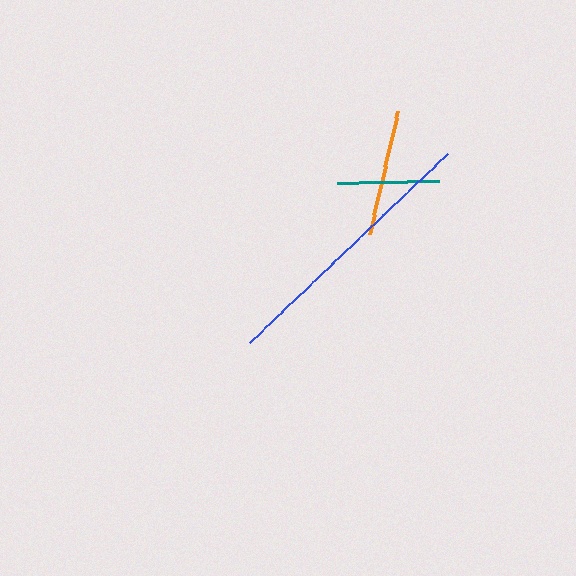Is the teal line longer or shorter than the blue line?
The blue line is longer than the teal line.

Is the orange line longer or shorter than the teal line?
The orange line is longer than the teal line.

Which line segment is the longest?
The blue line is the longest at approximately 274 pixels.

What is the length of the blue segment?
The blue segment is approximately 274 pixels long.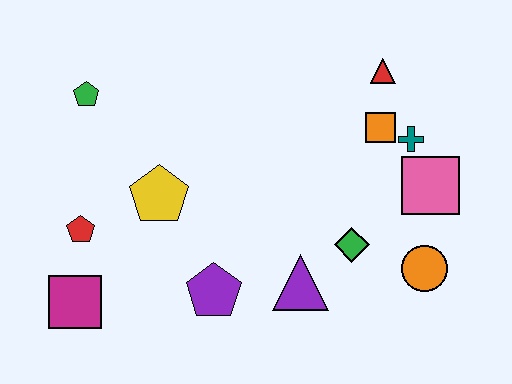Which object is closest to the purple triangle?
The green diamond is closest to the purple triangle.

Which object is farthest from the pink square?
The magenta square is farthest from the pink square.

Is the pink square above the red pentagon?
Yes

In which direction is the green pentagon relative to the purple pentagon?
The green pentagon is above the purple pentagon.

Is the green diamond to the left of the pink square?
Yes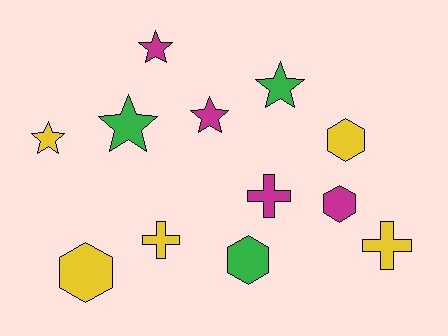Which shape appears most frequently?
Star, with 5 objects.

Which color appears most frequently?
Yellow, with 5 objects.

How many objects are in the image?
There are 12 objects.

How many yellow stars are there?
There is 1 yellow star.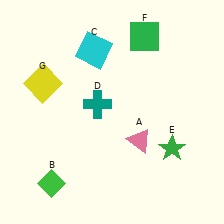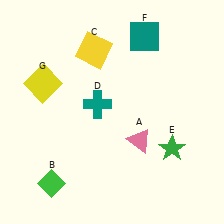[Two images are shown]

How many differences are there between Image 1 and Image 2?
There are 2 differences between the two images.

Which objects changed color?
C changed from cyan to yellow. F changed from green to teal.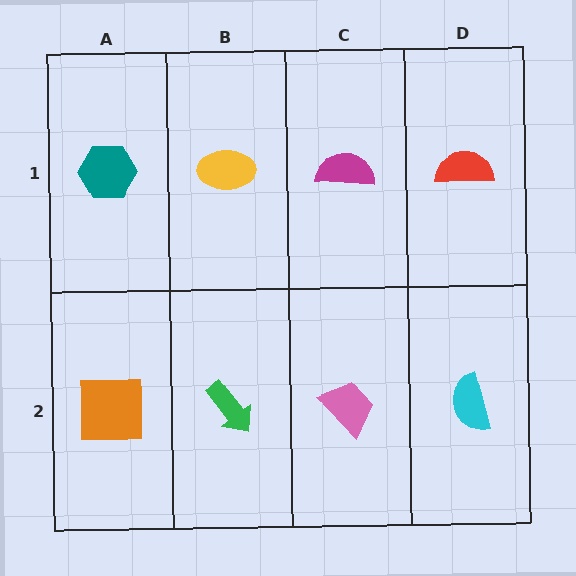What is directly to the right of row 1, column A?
A yellow ellipse.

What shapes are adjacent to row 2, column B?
A yellow ellipse (row 1, column B), an orange square (row 2, column A), a pink trapezoid (row 2, column C).